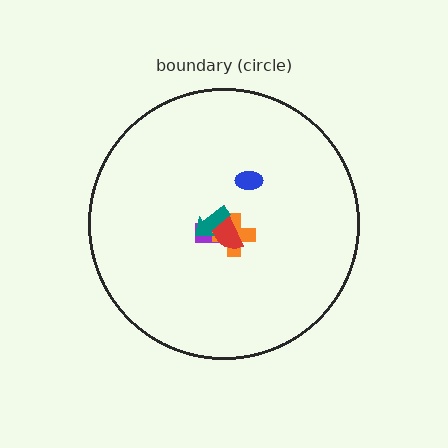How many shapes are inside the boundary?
5 inside, 0 outside.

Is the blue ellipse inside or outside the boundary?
Inside.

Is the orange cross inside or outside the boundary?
Inside.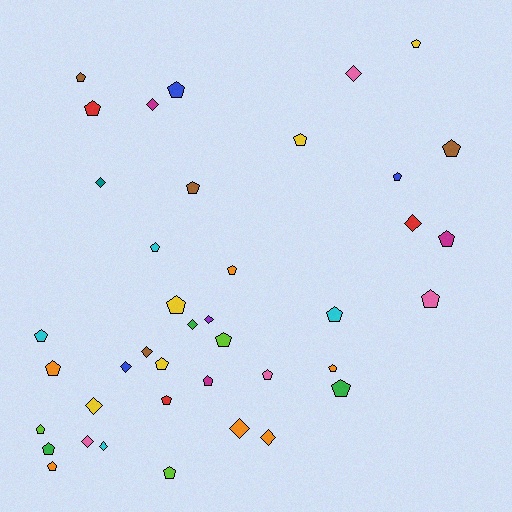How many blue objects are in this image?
There are 3 blue objects.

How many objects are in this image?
There are 40 objects.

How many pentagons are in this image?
There are 27 pentagons.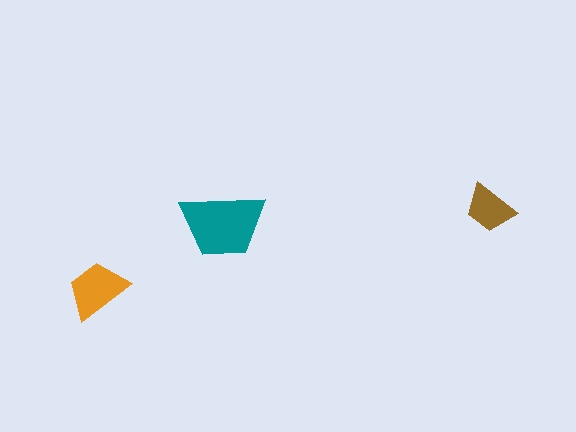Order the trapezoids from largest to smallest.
the teal one, the orange one, the brown one.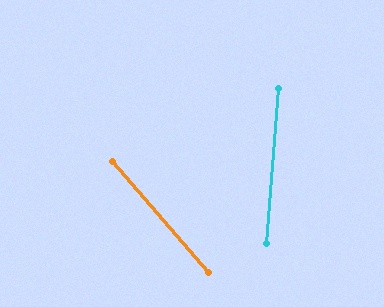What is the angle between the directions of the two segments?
Approximately 45 degrees.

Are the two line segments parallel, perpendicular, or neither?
Neither parallel nor perpendicular — they differ by about 45°.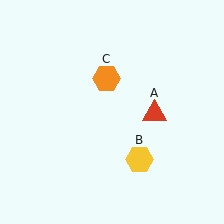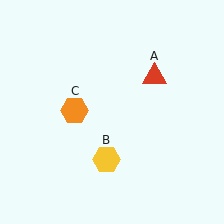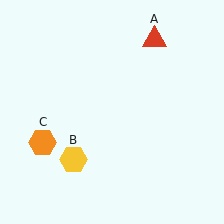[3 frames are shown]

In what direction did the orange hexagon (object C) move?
The orange hexagon (object C) moved down and to the left.